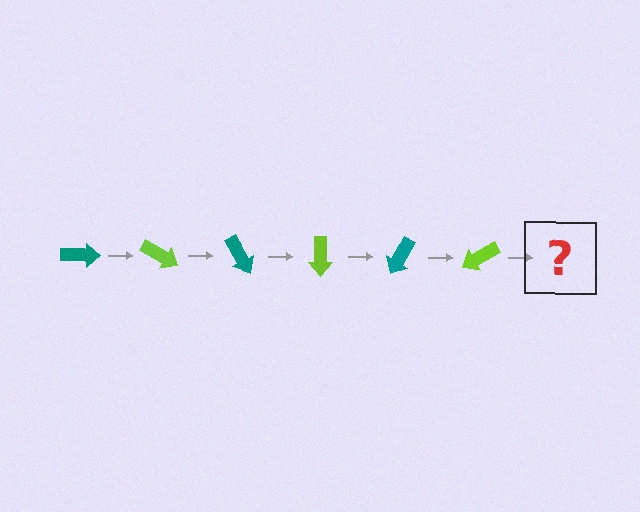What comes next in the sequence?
The next element should be a teal arrow, rotated 180 degrees from the start.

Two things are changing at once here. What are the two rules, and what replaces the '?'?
The two rules are that it rotates 30 degrees each step and the color cycles through teal and lime. The '?' should be a teal arrow, rotated 180 degrees from the start.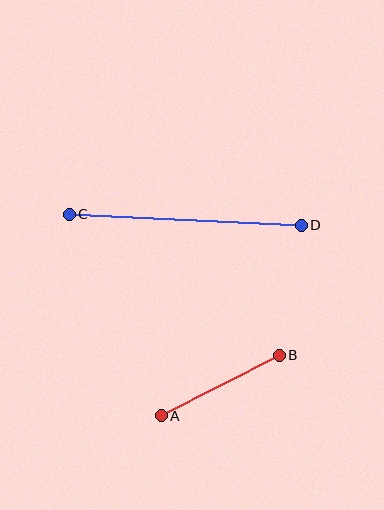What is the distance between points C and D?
The distance is approximately 233 pixels.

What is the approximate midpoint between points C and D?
The midpoint is at approximately (185, 220) pixels.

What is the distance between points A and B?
The distance is approximately 132 pixels.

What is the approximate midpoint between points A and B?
The midpoint is at approximately (220, 385) pixels.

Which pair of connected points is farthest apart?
Points C and D are farthest apart.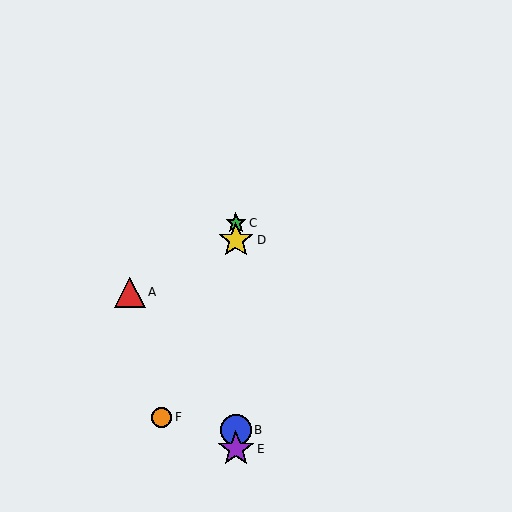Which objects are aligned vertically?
Objects B, C, D, E are aligned vertically.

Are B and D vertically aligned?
Yes, both are at x≈236.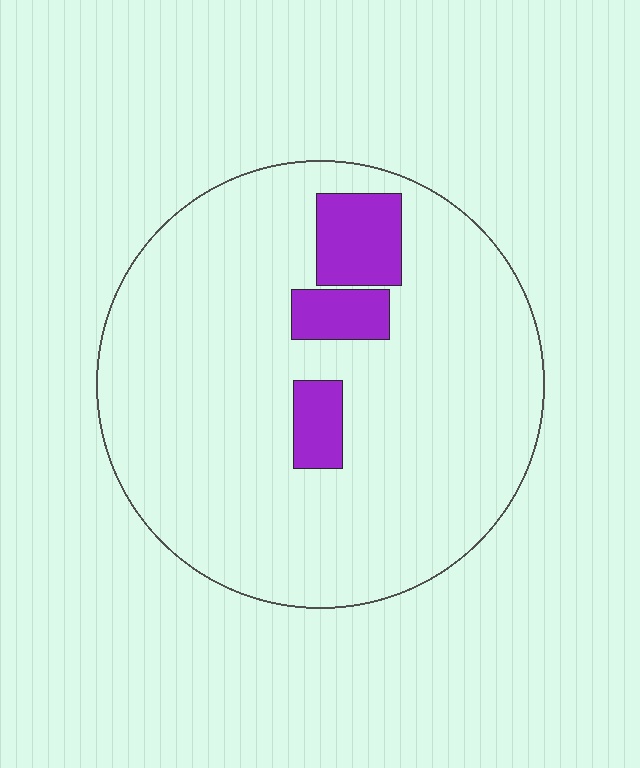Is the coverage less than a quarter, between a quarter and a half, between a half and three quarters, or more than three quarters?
Less than a quarter.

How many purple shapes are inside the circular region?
3.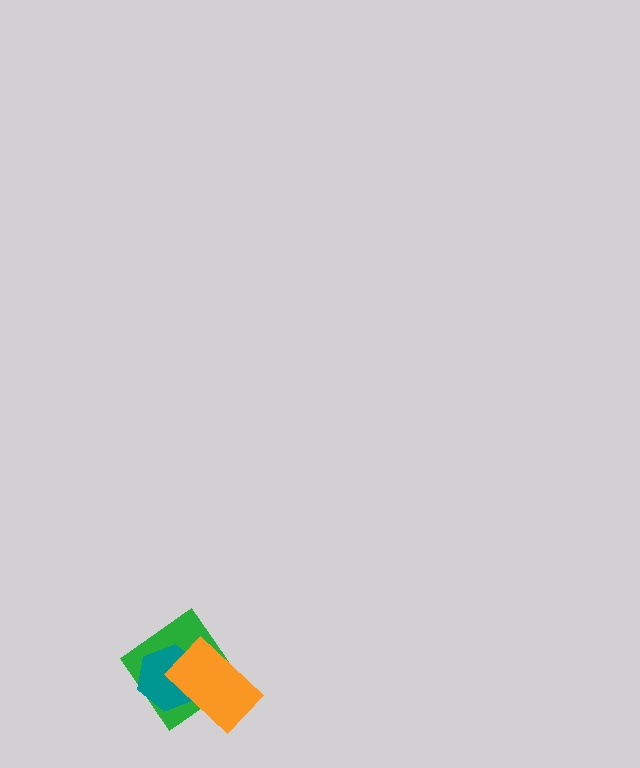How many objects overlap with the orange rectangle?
2 objects overlap with the orange rectangle.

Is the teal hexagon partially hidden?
Yes, it is partially covered by another shape.